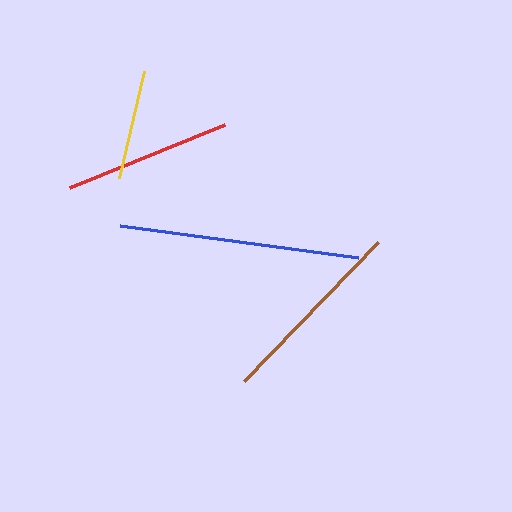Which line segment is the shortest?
The yellow line is the shortest at approximately 110 pixels.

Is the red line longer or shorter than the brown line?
The brown line is longer than the red line.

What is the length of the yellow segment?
The yellow segment is approximately 110 pixels long.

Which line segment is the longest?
The blue line is the longest at approximately 240 pixels.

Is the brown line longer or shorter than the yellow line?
The brown line is longer than the yellow line.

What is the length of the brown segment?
The brown segment is approximately 192 pixels long.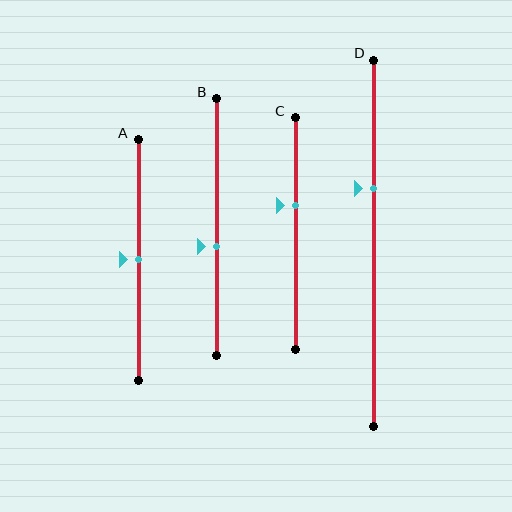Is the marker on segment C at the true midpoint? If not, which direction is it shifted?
No, the marker on segment C is shifted upward by about 12% of the segment length.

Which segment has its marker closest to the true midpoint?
Segment A has its marker closest to the true midpoint.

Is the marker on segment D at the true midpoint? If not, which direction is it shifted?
No, the marker on segment D is shifted upward by about 15% of the segment length.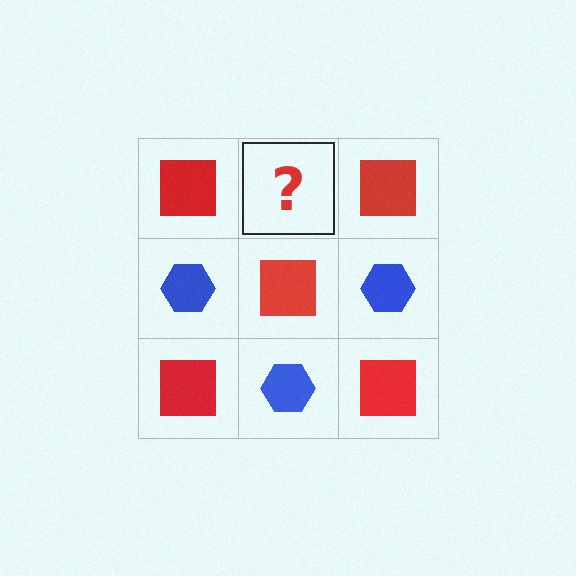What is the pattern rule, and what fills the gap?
The rule is that it alternates red square and blue hexagon in a checkerboard pattern. The gap should be filled with a blue hexagon.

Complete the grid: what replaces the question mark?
The question mark should be replaced with a blue hexagon.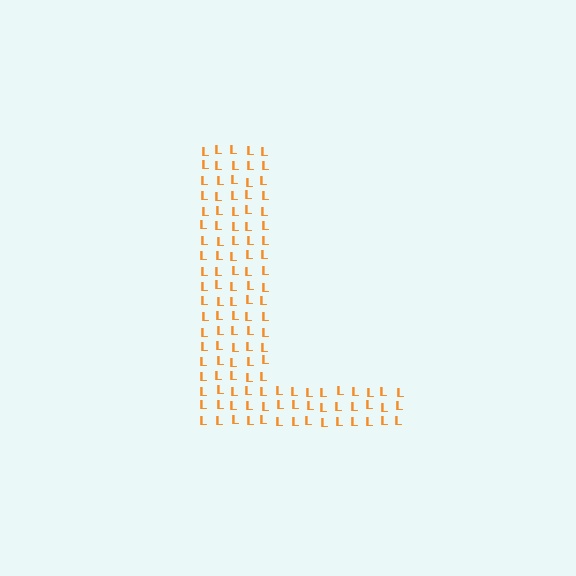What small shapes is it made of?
It is made of small letter L's.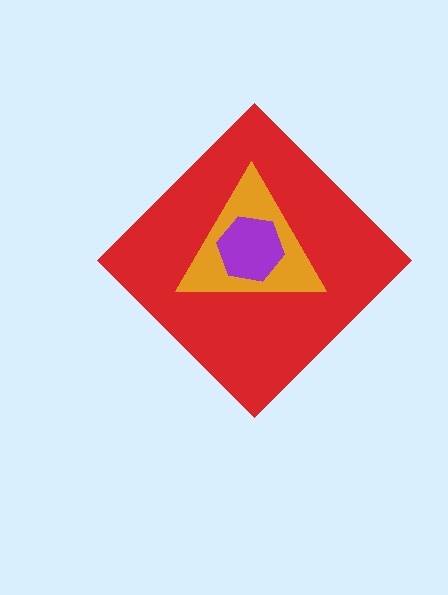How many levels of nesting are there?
3.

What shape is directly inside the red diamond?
The orange triangle.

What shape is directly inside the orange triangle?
The purple hexagon.